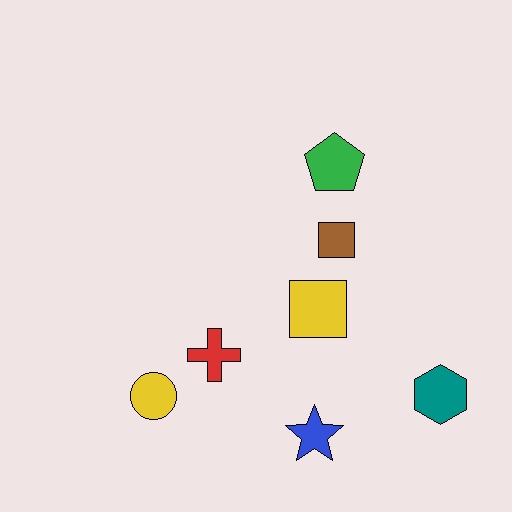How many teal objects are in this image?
There is 1 teal object.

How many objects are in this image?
There are 7 objects.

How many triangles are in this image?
There are no triangles.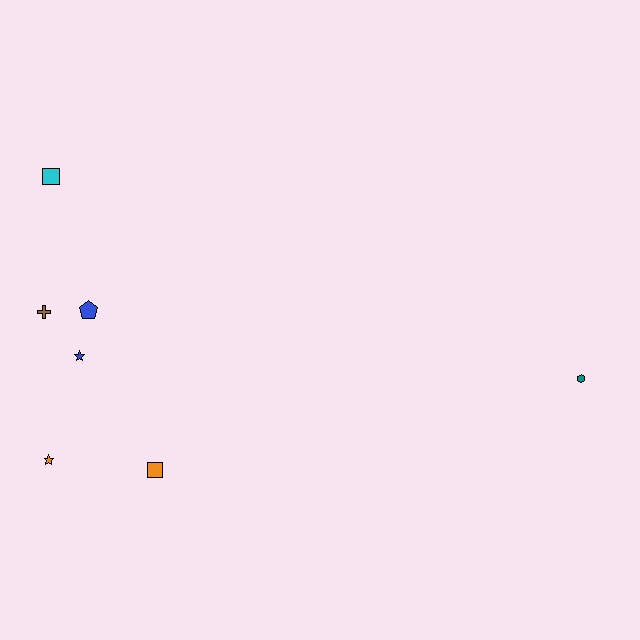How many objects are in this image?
There are 7 objects.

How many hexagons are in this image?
There is 1 hexagon.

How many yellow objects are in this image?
There are no yellow objects.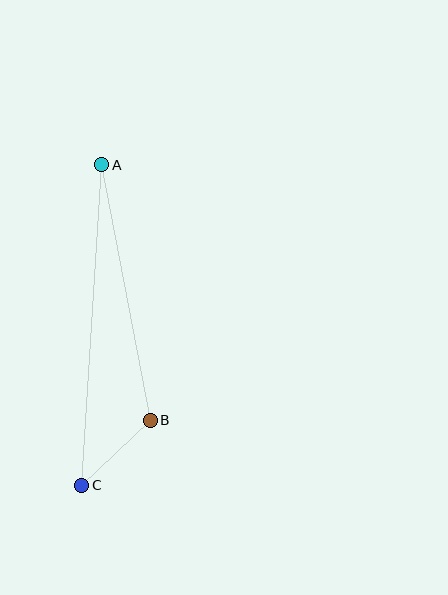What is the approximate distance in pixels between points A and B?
The distance between A and B is approximately 260 pixels.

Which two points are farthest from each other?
Points A and C are farthest from each other.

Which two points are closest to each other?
Points B and C are closest to each other.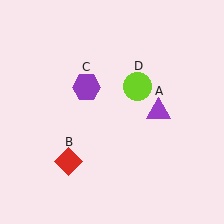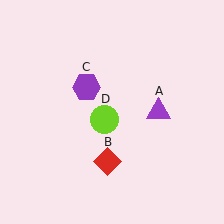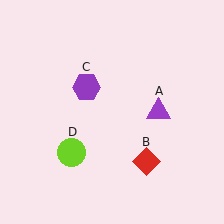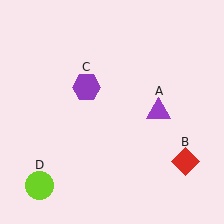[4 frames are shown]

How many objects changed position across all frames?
2 objects changed position: red diamond (object B), lime circle (object D).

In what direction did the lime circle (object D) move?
The lime circle (object D) moved down and to the left.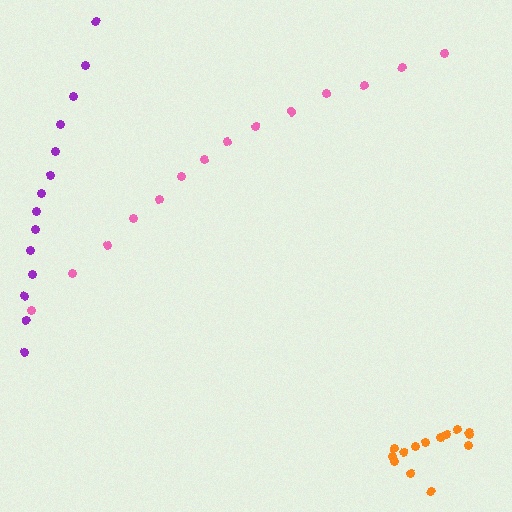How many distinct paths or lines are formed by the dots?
There are 3 distinct paths.